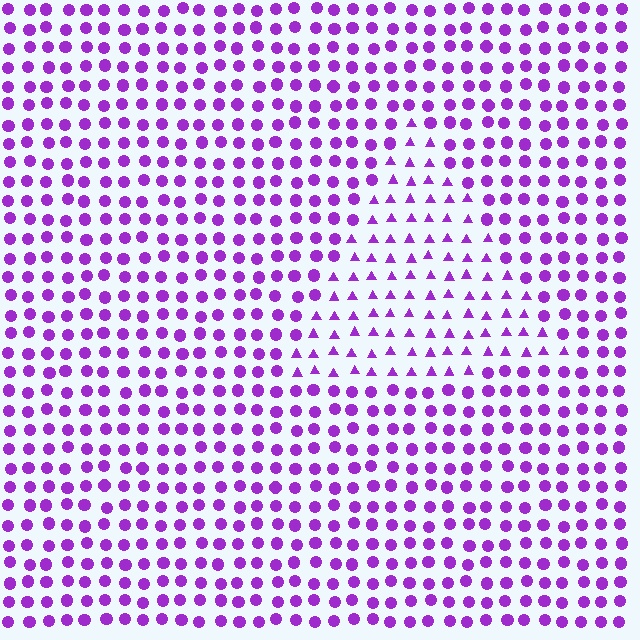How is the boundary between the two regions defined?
The boundary is defined by a change in element shape: triangles inside vs. circles outside. All elements share the same color and spacing.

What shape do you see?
I see a triangle.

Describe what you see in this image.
The image is filled with small purple elements arranged in a uniform grid. A triangle-shaped region contains triangles, while the surrounding area contains circles. The boundary is defined purely by the change in element shape.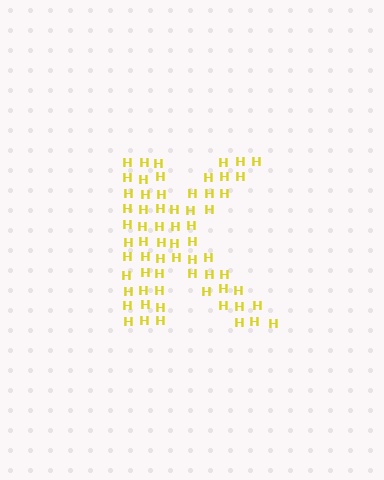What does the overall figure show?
The overall figure shows the letter K.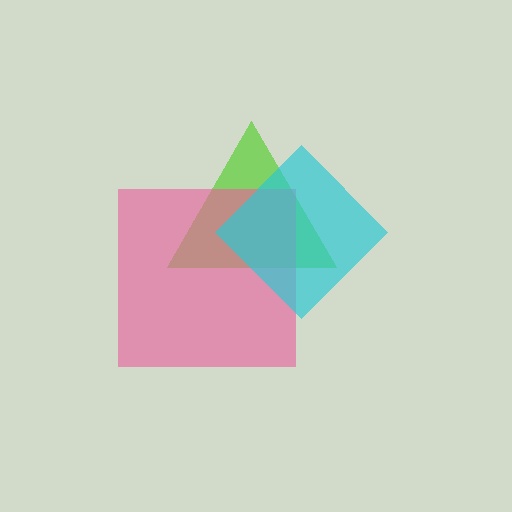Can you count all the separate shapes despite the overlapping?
Yes, there are 3 separate shapes.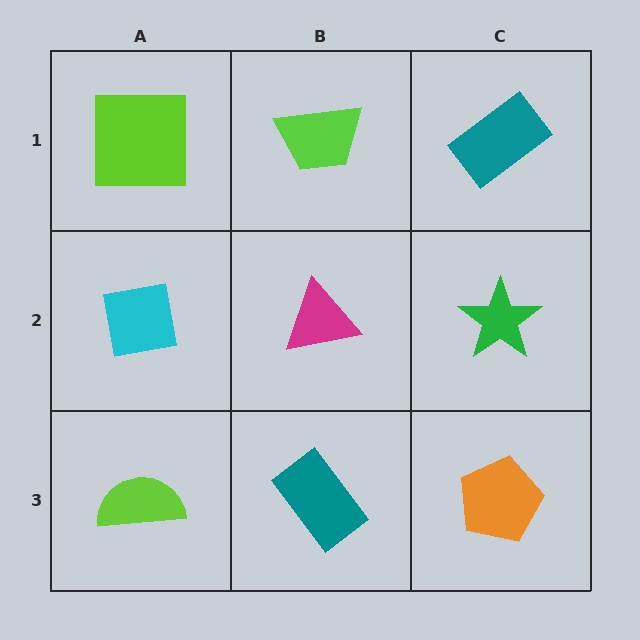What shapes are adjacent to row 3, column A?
A cyan square (row 2, column A), a teal rectangle (row 3, column B).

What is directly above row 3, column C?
A green star.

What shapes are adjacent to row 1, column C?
A green star (row 2, column C), a lime trapezoid (row 1, column B).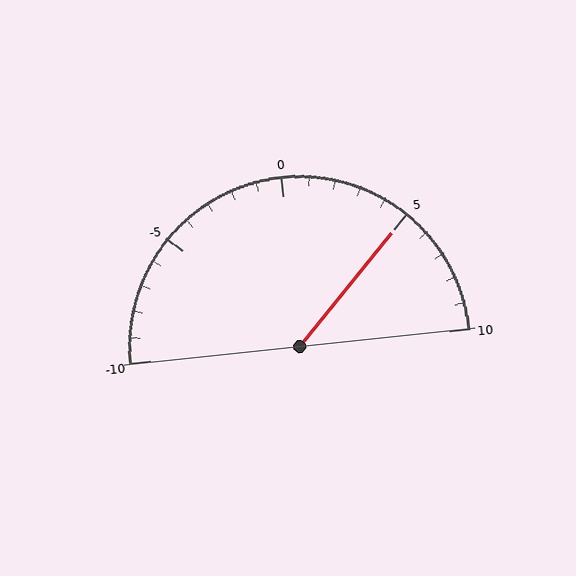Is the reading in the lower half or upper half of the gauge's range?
The reading is in the upper half of the range (-10 to 10).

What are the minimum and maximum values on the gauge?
The gauge ranges from -10 to 10.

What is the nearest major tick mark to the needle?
The nearest major tick mark is 5.